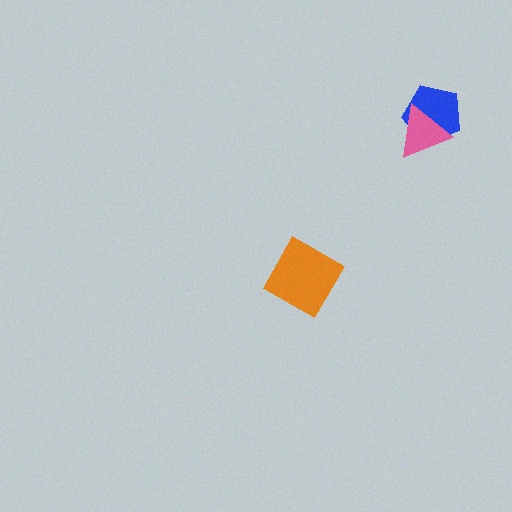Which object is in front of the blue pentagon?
The pink triangle is in front of the blue pentagon.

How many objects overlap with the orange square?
0 objects overlap with the orange square.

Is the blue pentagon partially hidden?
Yes, it is partially covered by another shape.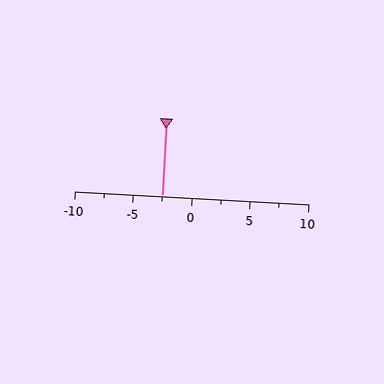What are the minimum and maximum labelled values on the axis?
The axis runs from -10 to 10.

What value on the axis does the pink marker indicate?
The marker indicates approximately -2.5.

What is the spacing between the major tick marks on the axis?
The major ticks are spaced 5 apart.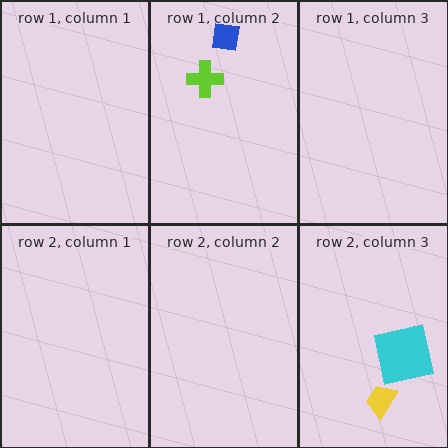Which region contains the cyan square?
The row 2, column 3 region.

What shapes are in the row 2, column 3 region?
The yellow trapezoid, the cyan square.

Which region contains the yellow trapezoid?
The row 2, column 3 region.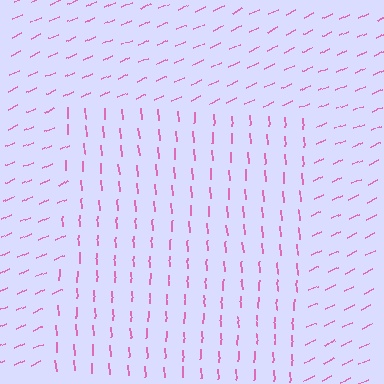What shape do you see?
I see a rectangle.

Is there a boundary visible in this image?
Yes, there is a texture boundary formed by a change in line orientation.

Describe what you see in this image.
The image is filled with small pink line segments. A rectangle region in the image has lines oriented differently from the surrounding lines, creating a visible texture boundary.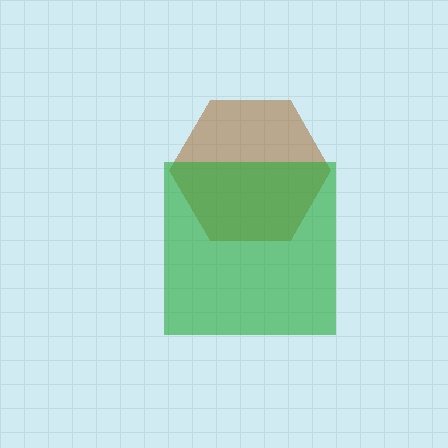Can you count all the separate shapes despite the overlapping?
Yes, there are 2 separate shapes.